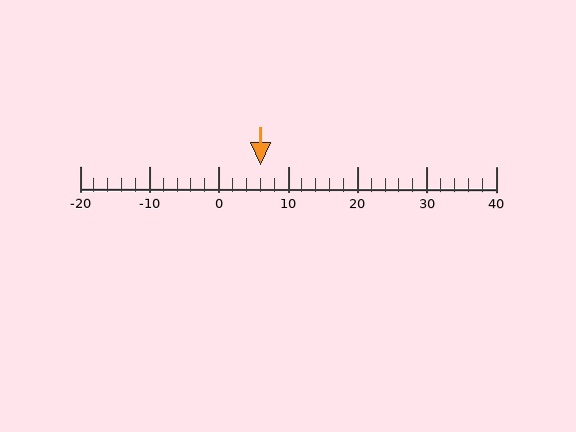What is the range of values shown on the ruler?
The ruler shows values from -20 to 40.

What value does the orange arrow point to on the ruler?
The orange arrow points to approximately 6.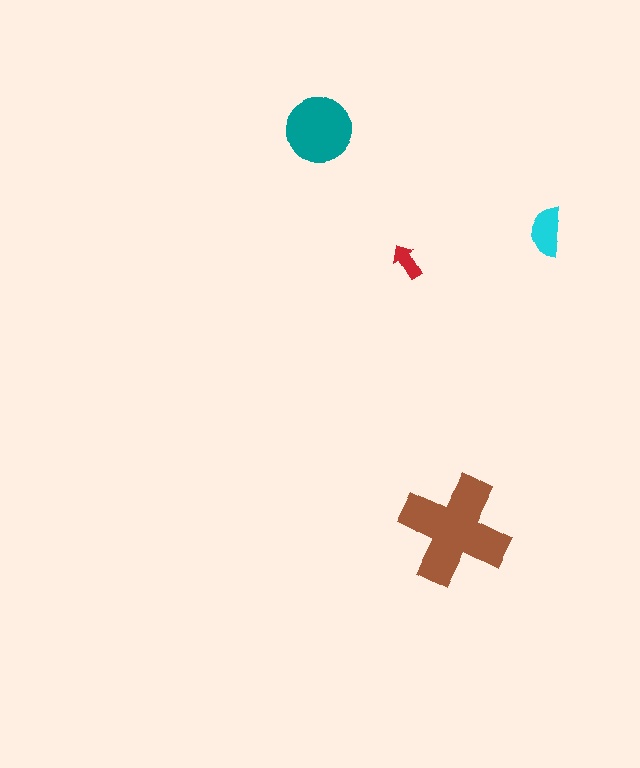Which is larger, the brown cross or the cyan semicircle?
The brown cross.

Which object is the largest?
The brown cross.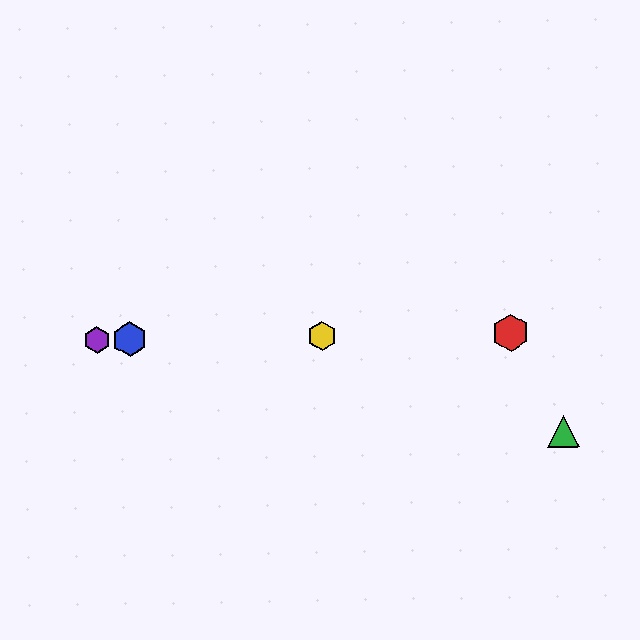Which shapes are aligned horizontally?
The red hexagon, the blue hexagon, the yellow hexagon, the purple hexagon are aligned horizontally.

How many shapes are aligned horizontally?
4 shapes (the red hexagon, the blue hexagon, the yellow hexagon, the purple hexagon) are aligned horizontally.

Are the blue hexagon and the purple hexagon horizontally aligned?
Yes, both are at y≈339.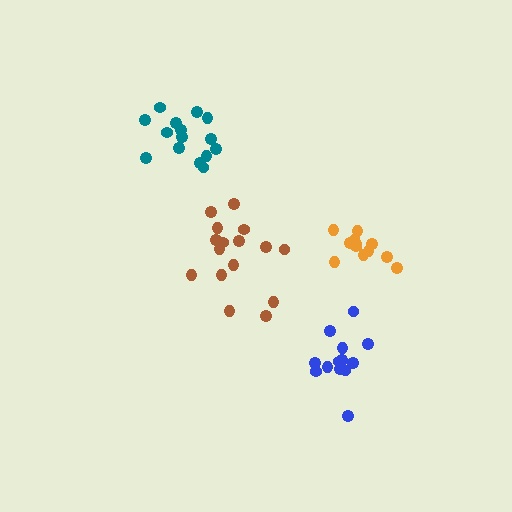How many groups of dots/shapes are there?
There are 4 groups.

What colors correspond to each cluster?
The clusters are colored: orange, teal, brown, blue.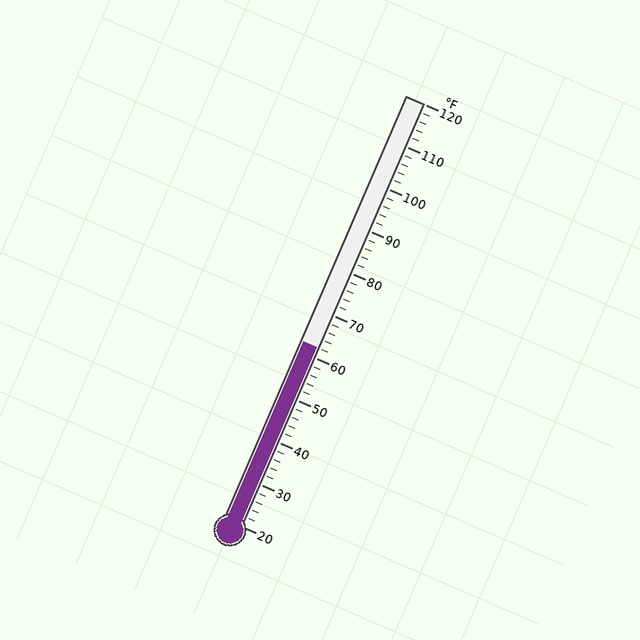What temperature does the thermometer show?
The thermometer shows approximately 62°F.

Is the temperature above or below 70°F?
The temperature is below 70°F.